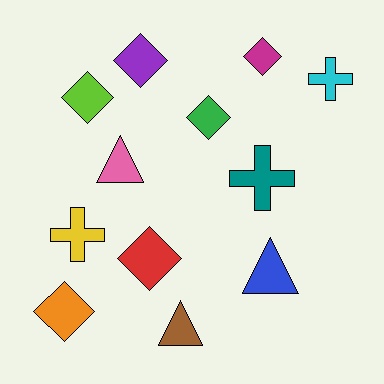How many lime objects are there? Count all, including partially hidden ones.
There is 1 lime object.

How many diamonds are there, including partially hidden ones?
There are 6 diamonds.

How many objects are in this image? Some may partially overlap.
There are 12 objects.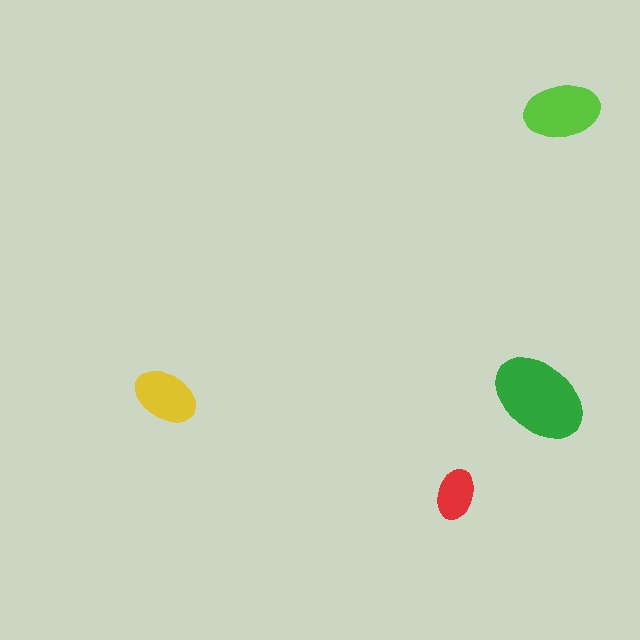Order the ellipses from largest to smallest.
the green one, the lime one, the yellow one, the red one.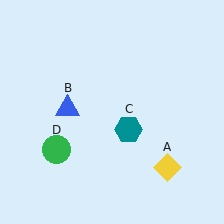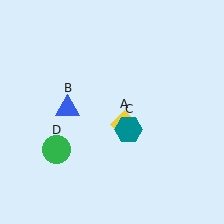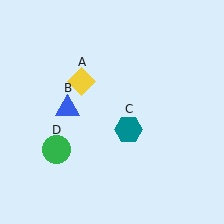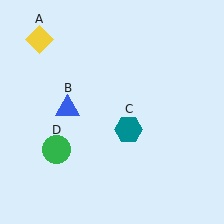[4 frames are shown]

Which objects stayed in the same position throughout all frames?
Blue triangle (object B) and teal hexagon (object C) and green circle (object D) remained stationary.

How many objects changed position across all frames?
1 object changed position: yellow diamond (object A).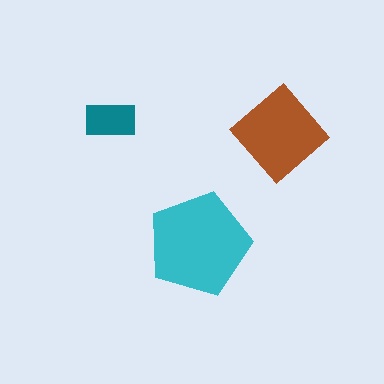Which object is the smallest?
The teal rectangle.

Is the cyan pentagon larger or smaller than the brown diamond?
Larger.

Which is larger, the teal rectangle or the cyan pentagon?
The cyan pentagon.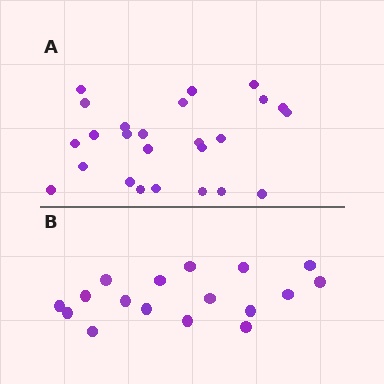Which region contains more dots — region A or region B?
Region A (the top region) has more dots.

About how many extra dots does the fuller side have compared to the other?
Region A has roughly 8 or so more dots than region B.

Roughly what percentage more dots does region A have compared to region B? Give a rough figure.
About 45% more.